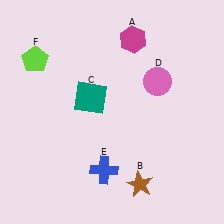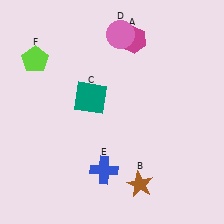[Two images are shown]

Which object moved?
The pink circle (D) moved up.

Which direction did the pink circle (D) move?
The pink circle (D) moved up.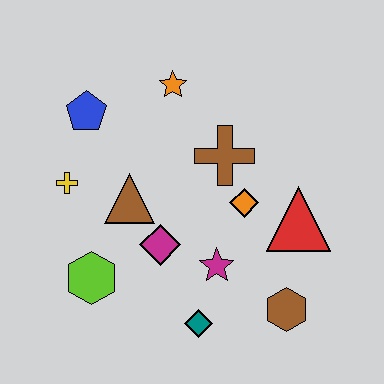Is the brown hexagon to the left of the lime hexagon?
No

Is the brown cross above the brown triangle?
Yes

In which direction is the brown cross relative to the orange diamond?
The brown cross is above the orange diamond.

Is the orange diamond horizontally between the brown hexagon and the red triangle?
No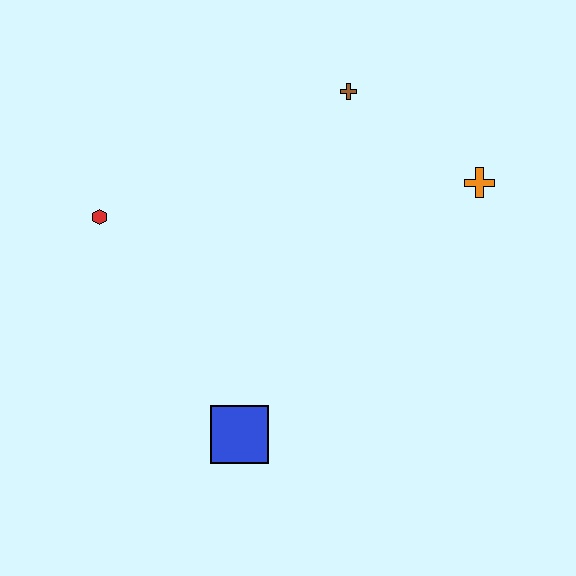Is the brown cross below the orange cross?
No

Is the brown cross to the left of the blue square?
No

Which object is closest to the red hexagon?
The blue square is closest to the red hexagon.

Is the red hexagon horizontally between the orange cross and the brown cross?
No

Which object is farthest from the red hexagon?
The orange cross is farthest from the red hexagon.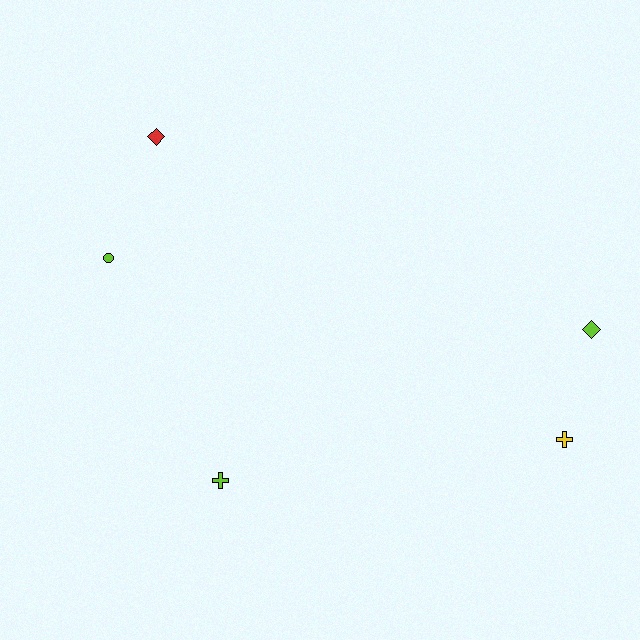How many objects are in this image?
There are 5 objects.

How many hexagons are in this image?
There are no hexagons.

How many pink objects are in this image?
There are no pink objects.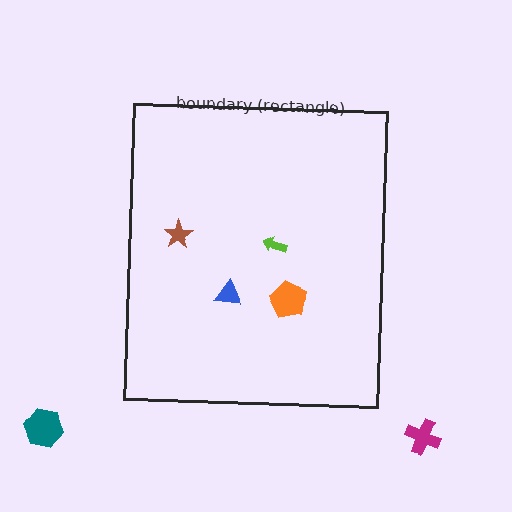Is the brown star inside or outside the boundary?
Inside.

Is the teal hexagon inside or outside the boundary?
Outside.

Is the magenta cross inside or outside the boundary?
Outside.